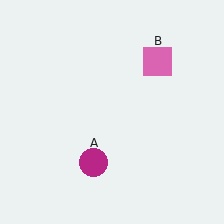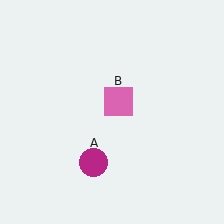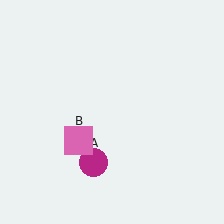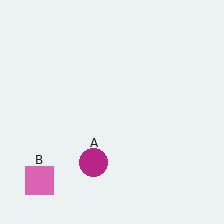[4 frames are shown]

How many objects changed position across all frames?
1 object changed position: pink square (object B).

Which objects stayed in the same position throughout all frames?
Magenta circle (object A) remained stationary.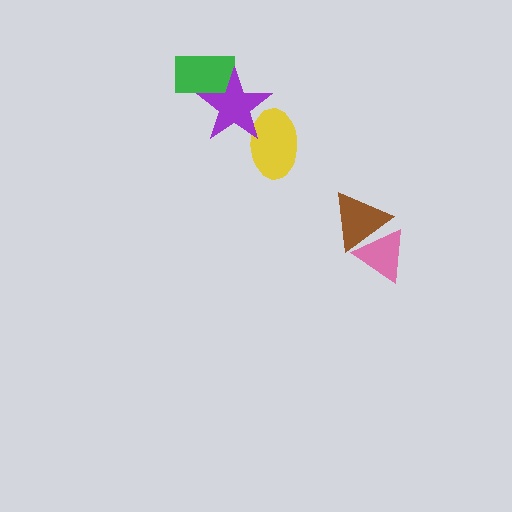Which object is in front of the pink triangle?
The brown triangle is in front of the pink triangle.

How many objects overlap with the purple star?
2 objects overlap with the purple star.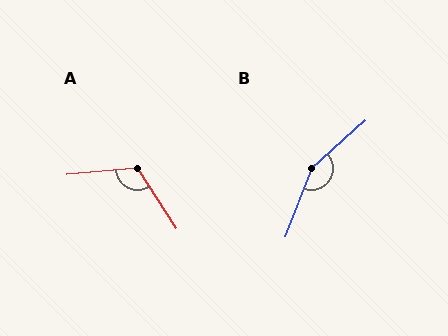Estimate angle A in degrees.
Approximately 118 degrees.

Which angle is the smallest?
A, at approximately 118 degrees.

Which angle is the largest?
B, at approximately 153 degrees.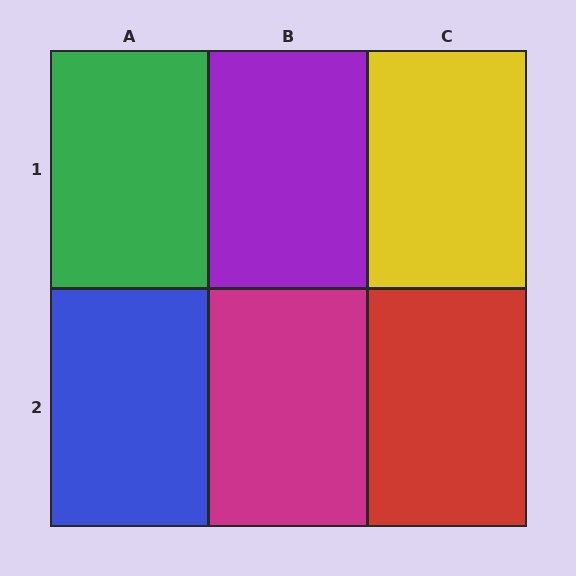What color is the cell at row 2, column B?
Magenta.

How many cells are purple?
1 cell is purple.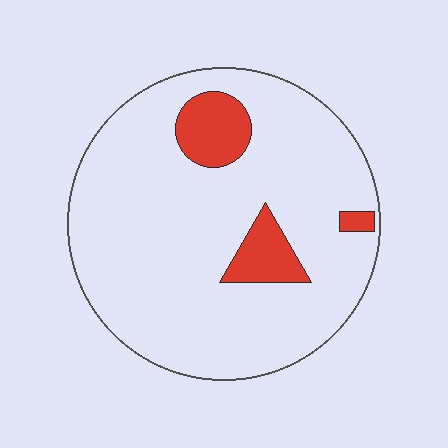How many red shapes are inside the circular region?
3.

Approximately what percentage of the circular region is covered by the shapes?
Approximately 10%.